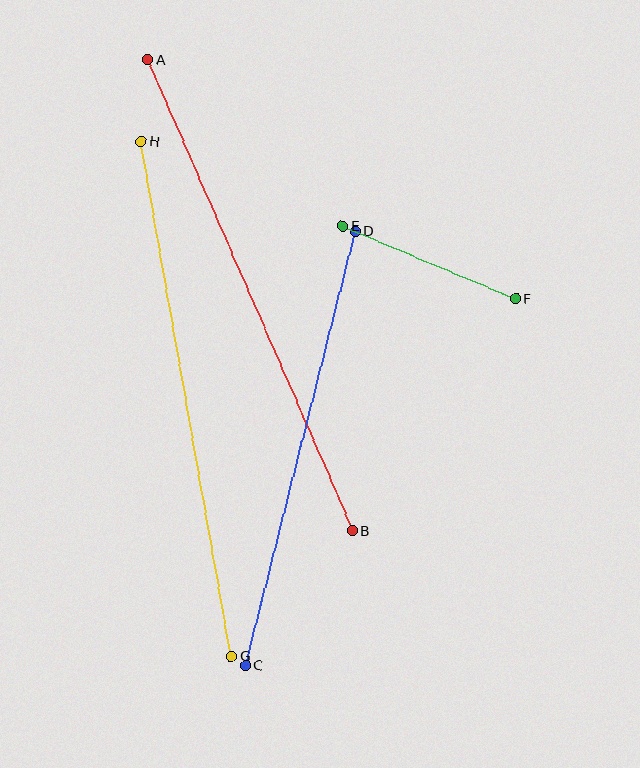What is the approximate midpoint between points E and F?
The midpoint is at approximately (429, 262) pixels.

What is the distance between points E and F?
The distance is approximately 187 pixels.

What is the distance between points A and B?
The distance is approximately 514 pixels.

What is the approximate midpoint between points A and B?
The midpoint is at approximately (250, 295) pixels.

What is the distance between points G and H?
The distance is approximately 522 pixels.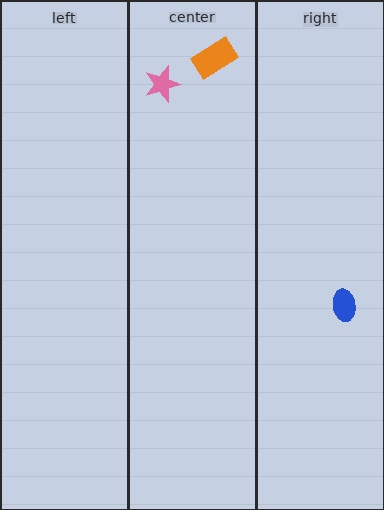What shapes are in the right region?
The blue ellipse.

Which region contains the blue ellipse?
The right region.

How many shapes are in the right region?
1.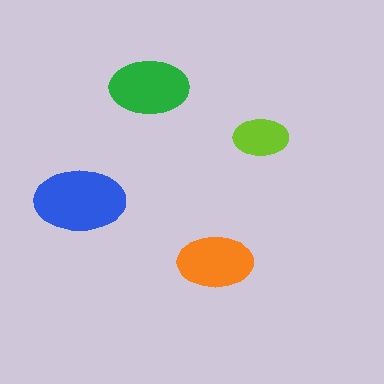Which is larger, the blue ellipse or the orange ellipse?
The blue one.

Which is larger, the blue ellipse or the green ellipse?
The blue one.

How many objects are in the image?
There are 4 objects in the image.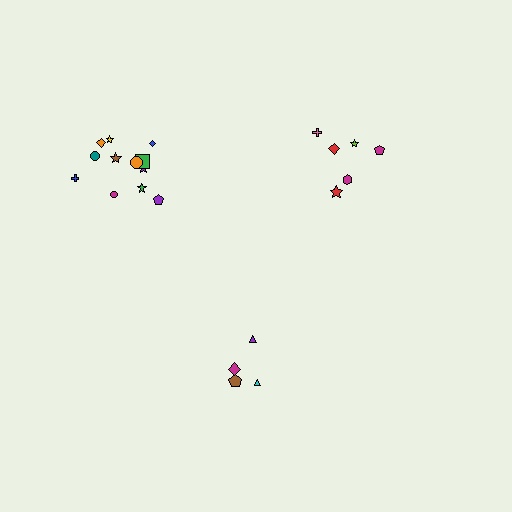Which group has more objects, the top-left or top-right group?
The top-left group.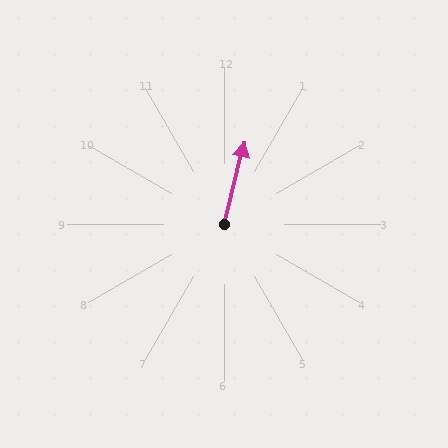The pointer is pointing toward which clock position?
Roughly 12 o'clock.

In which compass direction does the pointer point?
North.